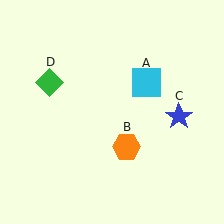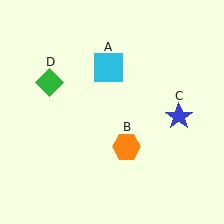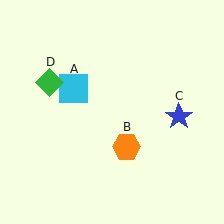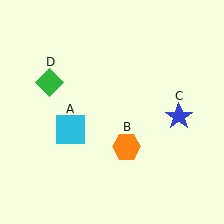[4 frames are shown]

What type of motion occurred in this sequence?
The cyan square (object A) rotated counterclockwise around the center of the scene.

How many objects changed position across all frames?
1 object changed position: cyan square (object A).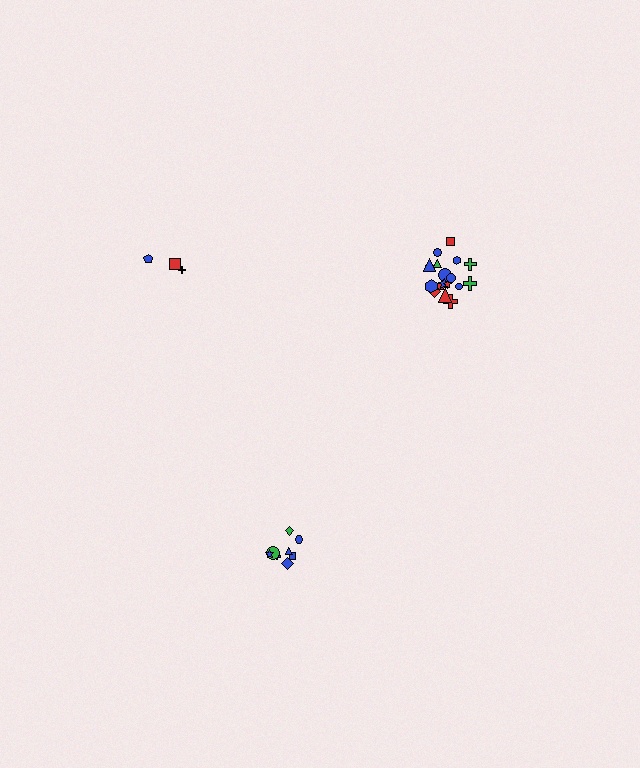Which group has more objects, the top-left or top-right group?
The top-right group.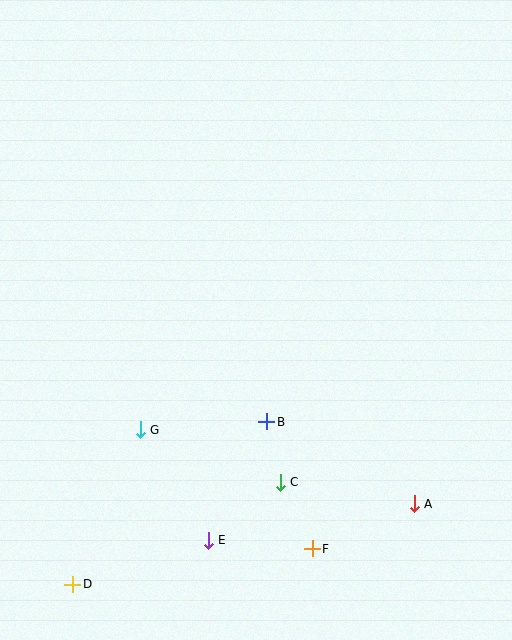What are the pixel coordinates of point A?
Point A is at (414, 504).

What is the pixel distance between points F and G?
The distance between F and G is 209 pixels.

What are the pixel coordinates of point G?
Point G is at (140, 430).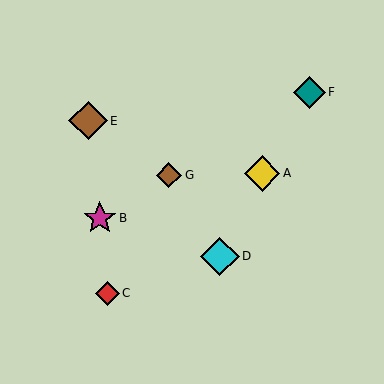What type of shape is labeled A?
Shape A is a yellow diamond.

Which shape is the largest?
The cyan diamond (labeled D) is the largest.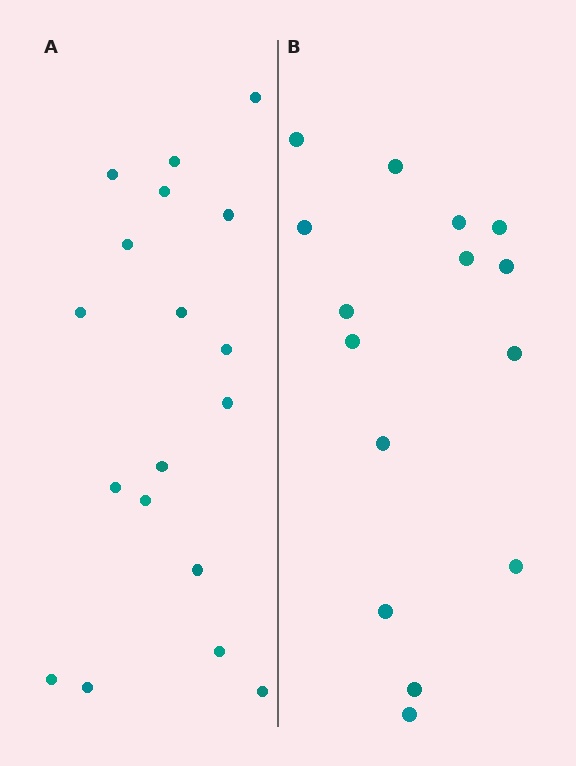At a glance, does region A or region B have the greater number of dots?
Region A (the left region) has more dots.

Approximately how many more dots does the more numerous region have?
Region A has just a few more — roughly 2 or 3 more dots than region B.